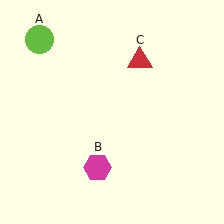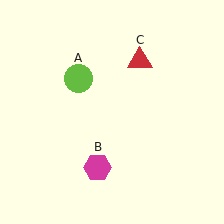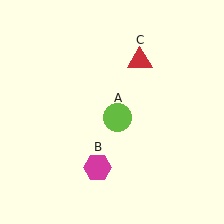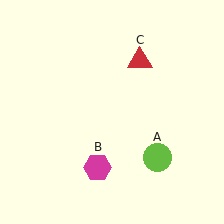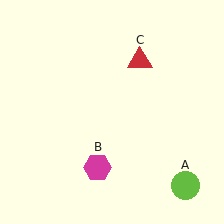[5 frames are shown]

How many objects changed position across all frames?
1 object changed position: lime circle (object A).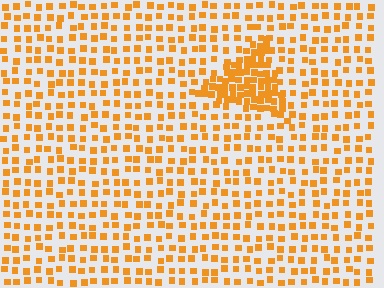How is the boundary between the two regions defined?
The boundary is defined by a change in element density (approximately 2.5x ratio). All elements are the same color, size, and shape.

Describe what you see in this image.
The image contains small orange elements arranged at two different densities. A triangle-shaped region is visible where the elements are more densely packed than the surrounding area.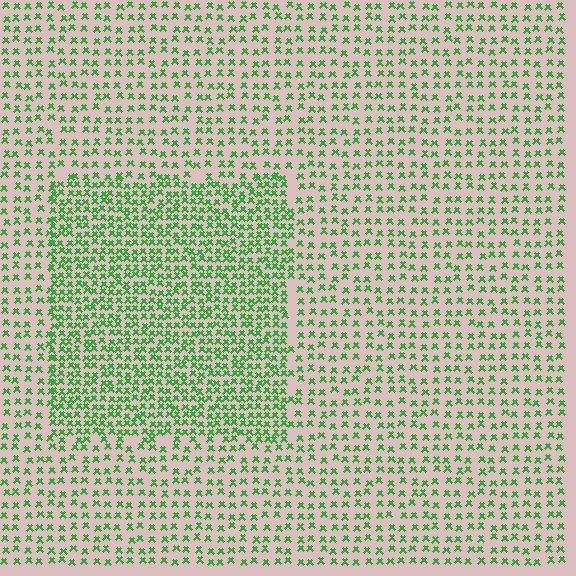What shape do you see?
I see a rectangle.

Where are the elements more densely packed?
The elements are more densely packed inside the rectangle boundary.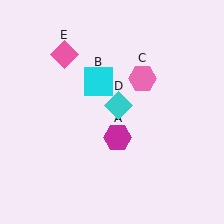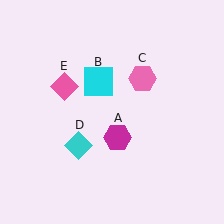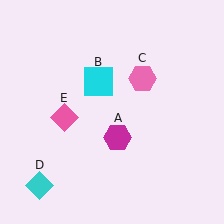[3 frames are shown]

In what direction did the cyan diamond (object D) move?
The cyan diamond (object D) moved down and to the left.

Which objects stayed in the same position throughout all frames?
Magenta hexagon (object A) and cyan square (object B) and pink hexagon (object C) remained stationary.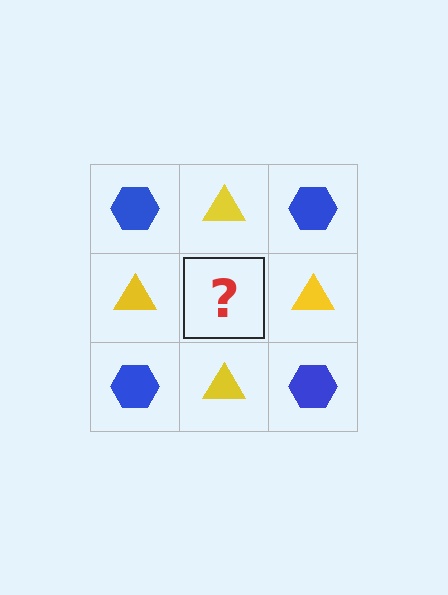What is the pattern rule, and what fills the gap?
The rule is that it alternates blue hexagon and yellow triangle in a checkerboard pattern. The gap should be filled with a blue hexagon.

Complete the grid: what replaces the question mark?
The question mark should be replaced with a blue hexagon.